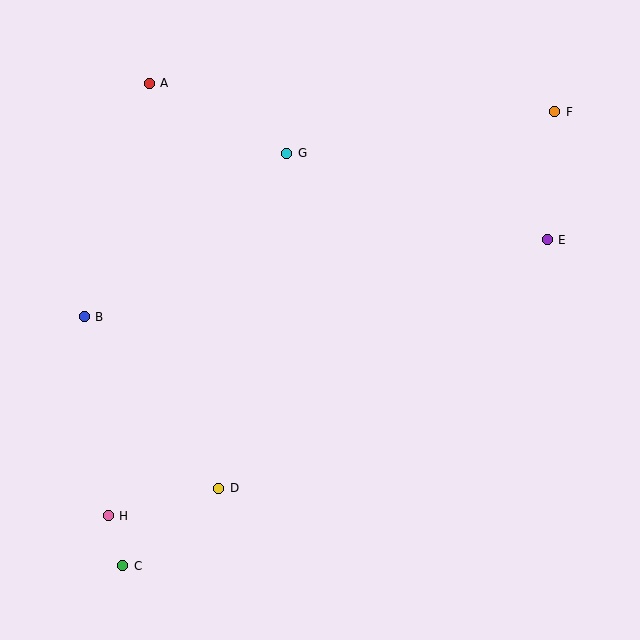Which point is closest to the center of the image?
Point G at (287, 153) is closest to the center.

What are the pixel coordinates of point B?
Point B is at (84, 317).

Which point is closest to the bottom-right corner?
Point E is closest to the bottom-right corner.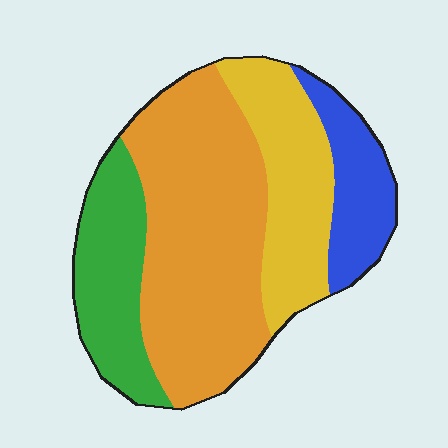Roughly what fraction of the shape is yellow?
Yellow covers around 20% of the shape.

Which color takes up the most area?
Orange, at roughly 45%.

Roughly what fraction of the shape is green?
Green covers 19% of the shape.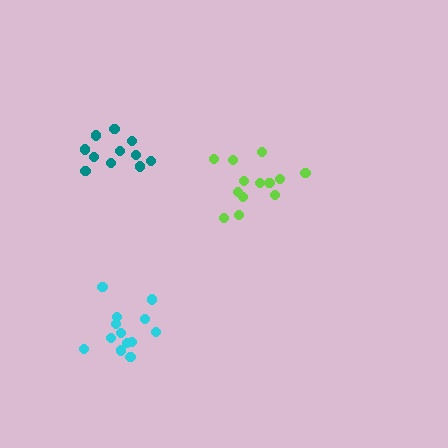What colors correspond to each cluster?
The clusters are colored: lime, teal, cyan.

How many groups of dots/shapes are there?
There are 3 groups.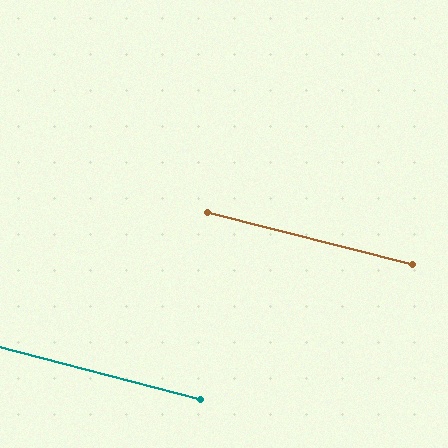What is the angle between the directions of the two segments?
Approximately 0 degrees.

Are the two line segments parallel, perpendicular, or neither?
Parallel — their directions differ by only 0.1°.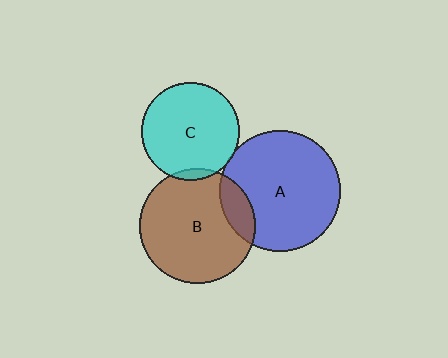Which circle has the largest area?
Circle A (blue).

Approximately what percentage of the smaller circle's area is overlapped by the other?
Approximately 5%.